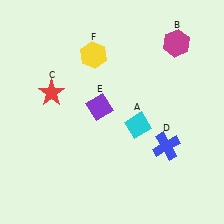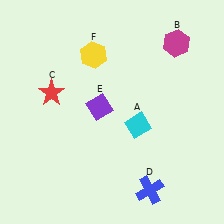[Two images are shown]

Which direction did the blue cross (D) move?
The blue cross (D) moved down.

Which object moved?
The blue cross (D) moved down.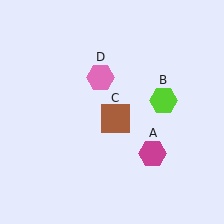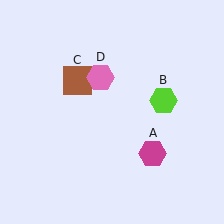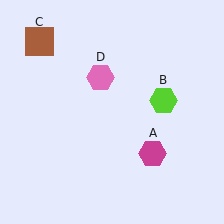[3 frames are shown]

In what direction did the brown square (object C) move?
The brown square (object C) moved up and to the left.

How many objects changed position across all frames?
1 object changed position: brown square (object C).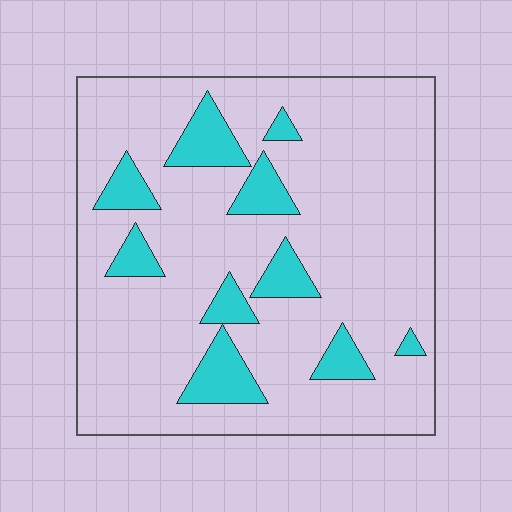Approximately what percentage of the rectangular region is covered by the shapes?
Approximately 15%.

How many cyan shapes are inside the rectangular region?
10.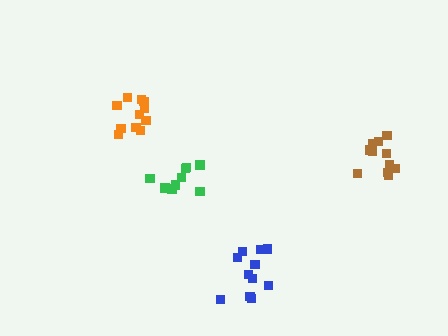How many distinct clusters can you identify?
There are 4 distinct clusters.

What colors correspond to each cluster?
The clusters are colored: green, orange, brown, blue.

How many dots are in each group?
Group 1: 9 dots, Group 2: 11 dots, Group 3: 11 dots, Group 4: 11 dots (42 total).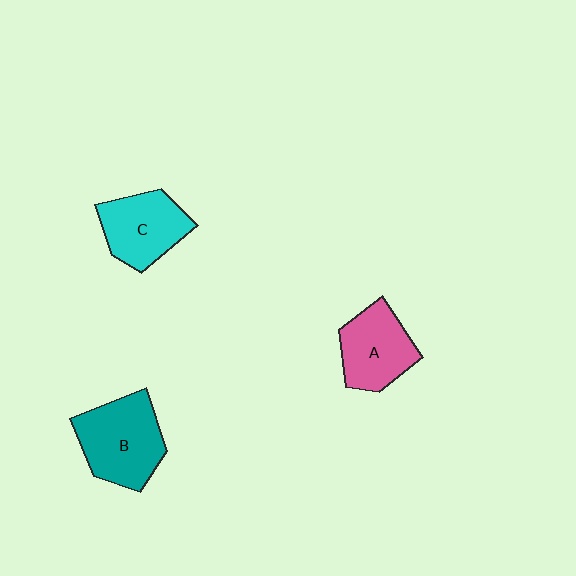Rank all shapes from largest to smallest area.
From largest to smallest: B (teal), C (cyan), A (pink).